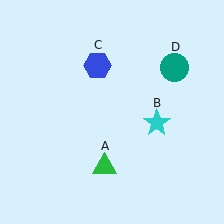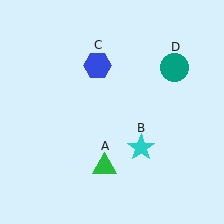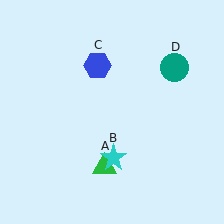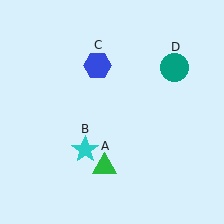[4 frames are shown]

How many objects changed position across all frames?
1 object changed position: cyan star (object B).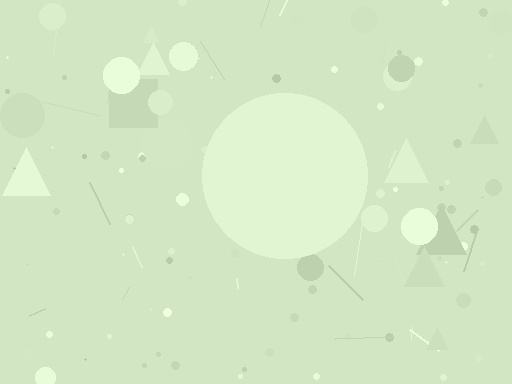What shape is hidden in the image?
A circle is hidden in the image.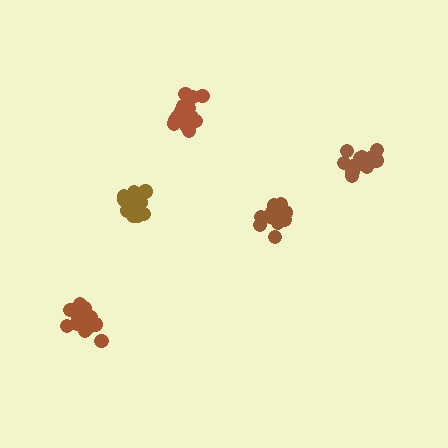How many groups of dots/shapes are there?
There are 5 groups.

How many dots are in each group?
Group 1: 21 dots, Group 2: 19 dots, Group 3: 16 dots, Group 4: 15 dots, Group 5: 15 dots (86 total).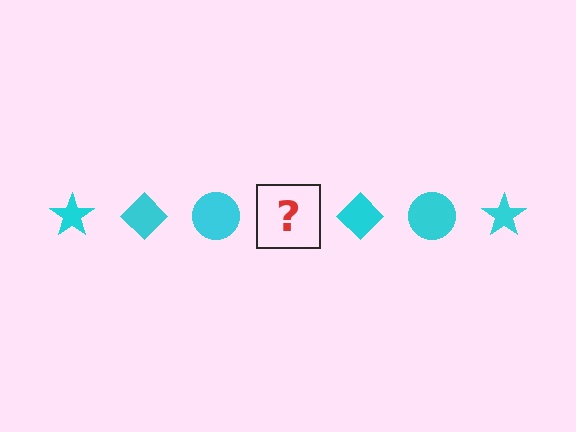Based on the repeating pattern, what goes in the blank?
The blank should be a cyan star.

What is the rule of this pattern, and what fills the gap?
The rule is that the pattern cycles through star, diamond, circle shapes in cyan. The gap should be filled with a cyan star.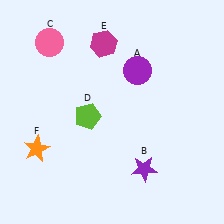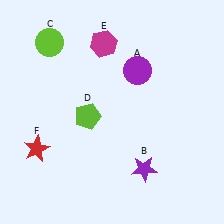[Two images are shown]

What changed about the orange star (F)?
In Image 1, F is orange. In Image 2, it changed to red.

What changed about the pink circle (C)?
In Image 1, C is pink. In Image 2, it changed to lime.